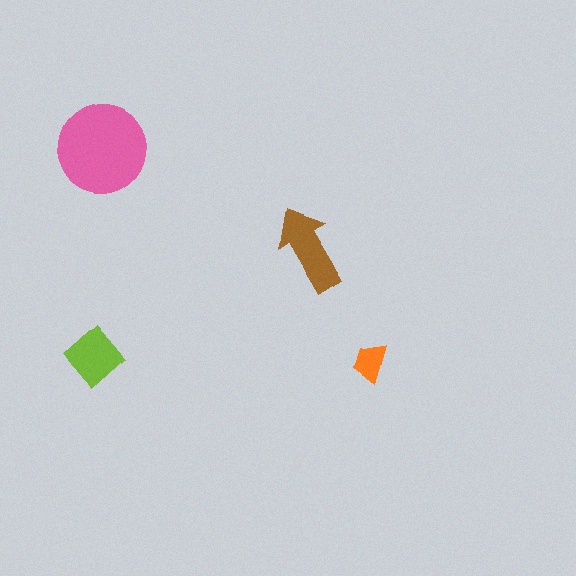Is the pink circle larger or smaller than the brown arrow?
Larger.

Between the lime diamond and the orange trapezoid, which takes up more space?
The lime diamond.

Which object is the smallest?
The orange trapezoid.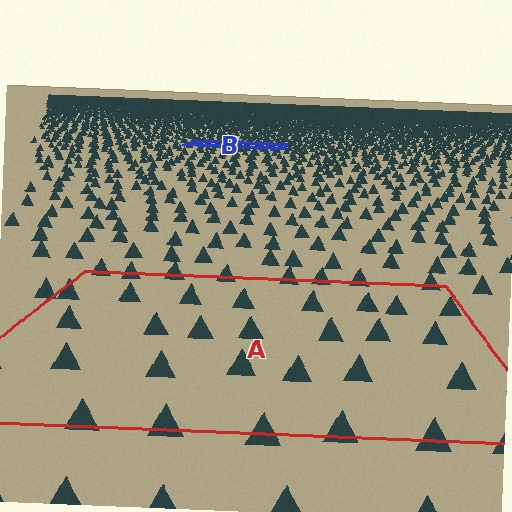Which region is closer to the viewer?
Region A is closer. The texture elements there are larger and more spread out.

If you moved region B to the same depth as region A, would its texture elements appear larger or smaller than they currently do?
They would appear larger. At a closer depth, the same texture elements are projected at a bigger on-screen size.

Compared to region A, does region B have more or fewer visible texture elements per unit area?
Region B has more texture elements per unit area — they are packed more densely because it is farther away.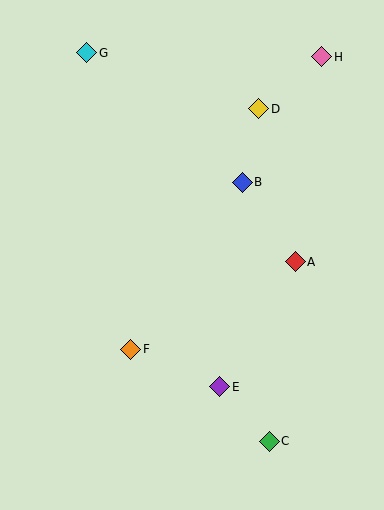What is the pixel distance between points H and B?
The distance between H and B is 149 pixels.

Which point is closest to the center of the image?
Point B at (242, 182) is closest to the center.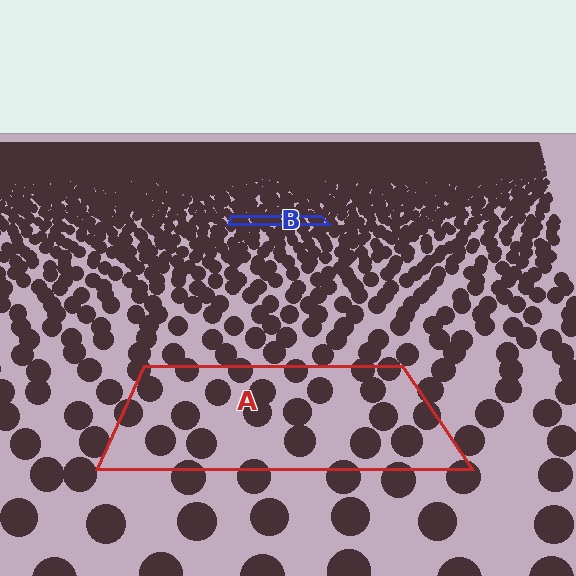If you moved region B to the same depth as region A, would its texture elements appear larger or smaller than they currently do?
They would appear larger. At a closer depth, the same texture elements are projected at a bigger on-screen size.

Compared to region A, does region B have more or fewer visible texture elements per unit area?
Region B has more texture elements per unit area — they are packed more densely because it is farther away.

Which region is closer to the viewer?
Region A is closer. The texture elements there are larger and more spread out.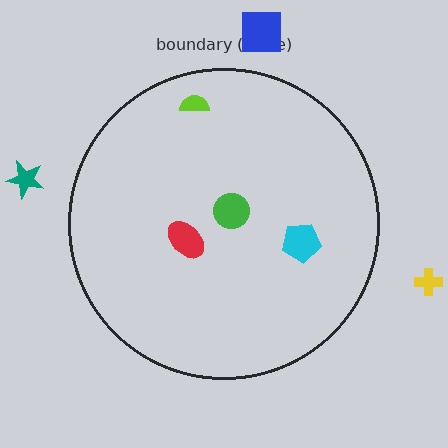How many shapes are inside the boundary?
4 inside, 3 outside.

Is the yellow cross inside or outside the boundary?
Outside.